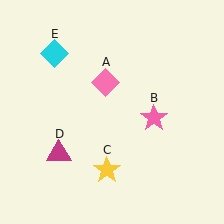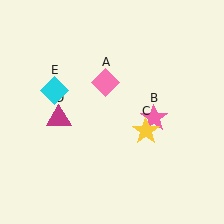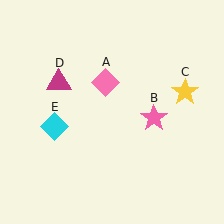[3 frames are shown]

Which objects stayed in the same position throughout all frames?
Pink diamond (object A) and pink star (object B) remained stationary.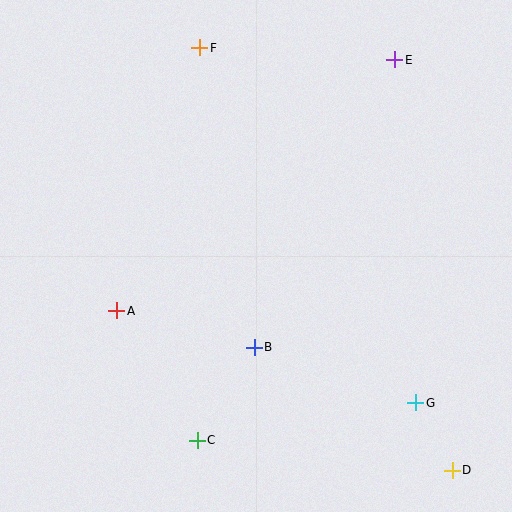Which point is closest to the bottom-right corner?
Point D is closest to the bottom-right corner.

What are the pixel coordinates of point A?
Point A is at (117, 311).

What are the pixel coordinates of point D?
Point D is at (452, 470).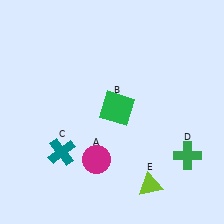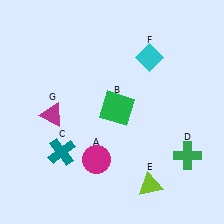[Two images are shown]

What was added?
A cyan diamond (F), a magenta triangle (G) were added in Image 2.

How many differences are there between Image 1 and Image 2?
There are 2 differences between the two images.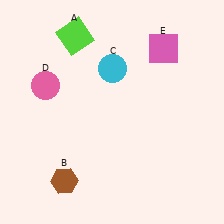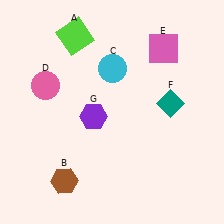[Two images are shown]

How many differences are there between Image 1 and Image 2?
There are 2 differences between the two images.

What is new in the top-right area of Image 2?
A teal diamond (F) was added in the top-right area of Image 2.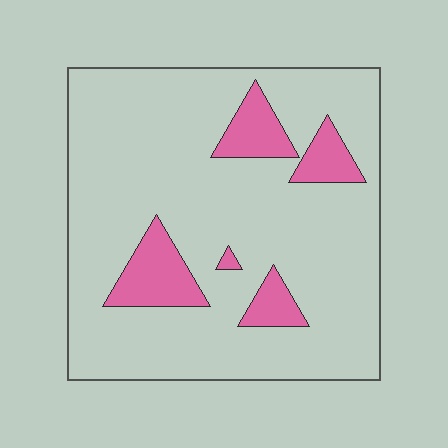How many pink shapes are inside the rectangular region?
5.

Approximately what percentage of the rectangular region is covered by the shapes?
Approximately 15%.